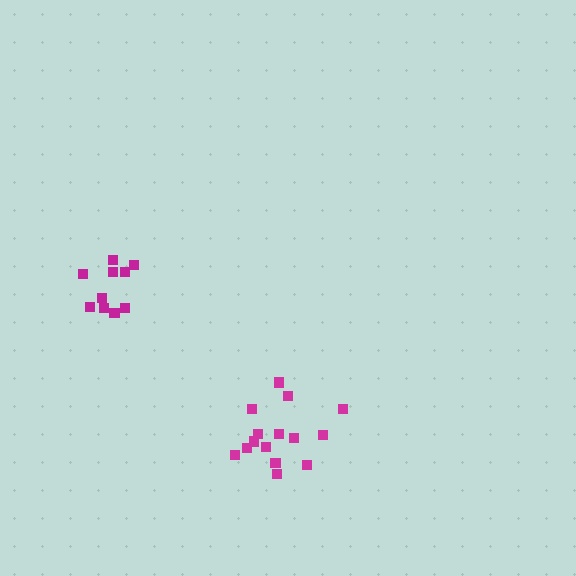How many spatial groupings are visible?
There are 2 spatial groupings.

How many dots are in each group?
Group 1: 15 dots, Group 2: 10 dots (25 total).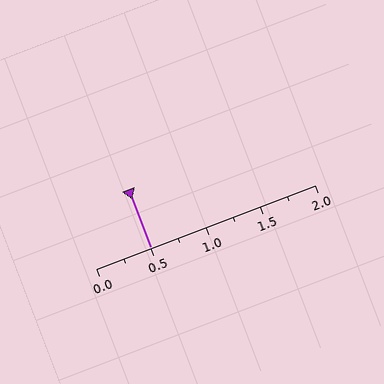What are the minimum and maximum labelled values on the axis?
The axis runs from 0.0 to 2.0.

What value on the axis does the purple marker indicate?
The marker indicates approximately 0.5.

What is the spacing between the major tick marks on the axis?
The major ticks are spaced 0.5 apart.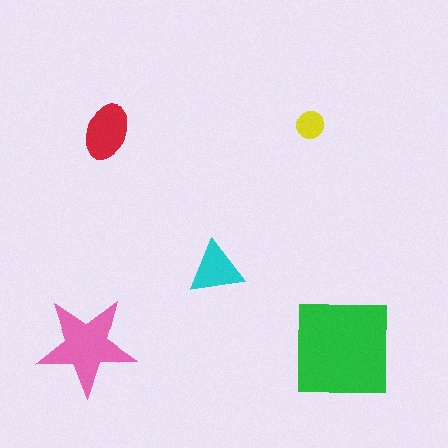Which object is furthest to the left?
The pink star is leftmost.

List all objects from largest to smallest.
The green square, the pink star, the red ellipse, the cyan triangle, the yellow circle.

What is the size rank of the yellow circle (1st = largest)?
5th.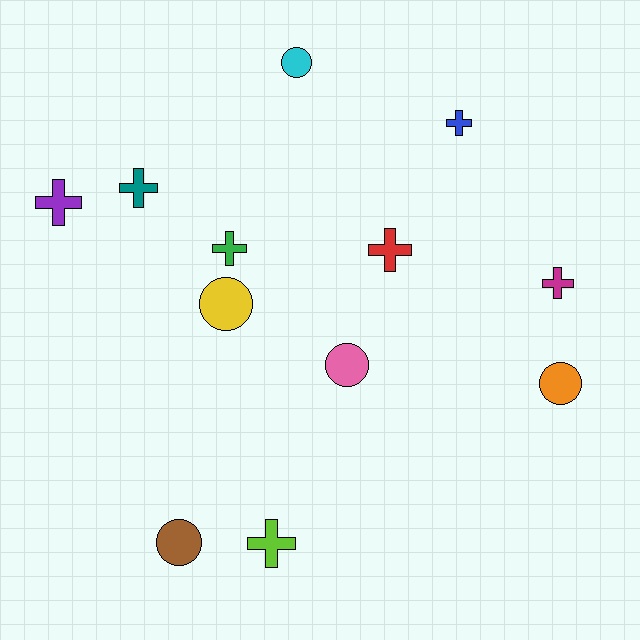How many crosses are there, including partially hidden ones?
There are 7 crosses.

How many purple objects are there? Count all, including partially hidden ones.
There is 1 purple object.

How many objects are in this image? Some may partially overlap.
There are 12 objects.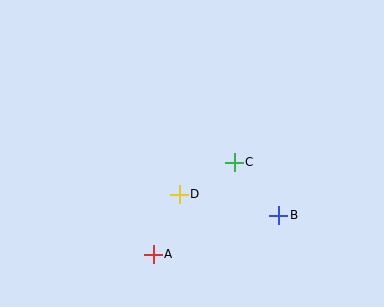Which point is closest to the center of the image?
Point D at (179, 194) is closest to the center.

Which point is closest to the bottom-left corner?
Point A is closest to the bottom-left corner.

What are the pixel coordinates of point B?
Point B is at (279, 215).